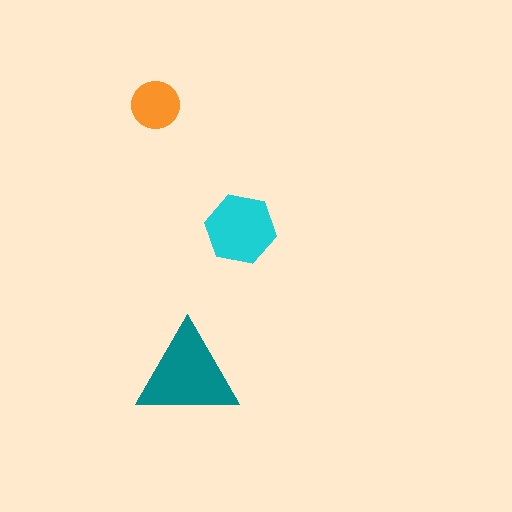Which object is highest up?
The orange circle is topmost.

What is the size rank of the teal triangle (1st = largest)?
1st.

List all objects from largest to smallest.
The teal triangle, the cyan hexagon, the orange circle.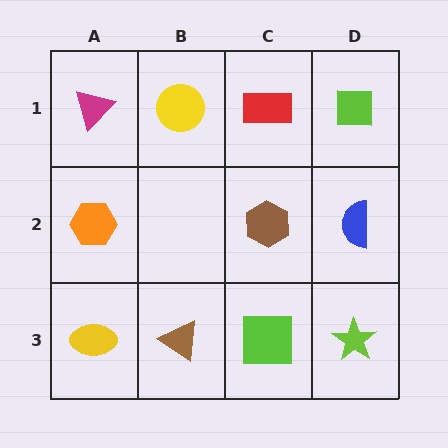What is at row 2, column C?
A brown hexagon.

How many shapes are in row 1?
4 shapes.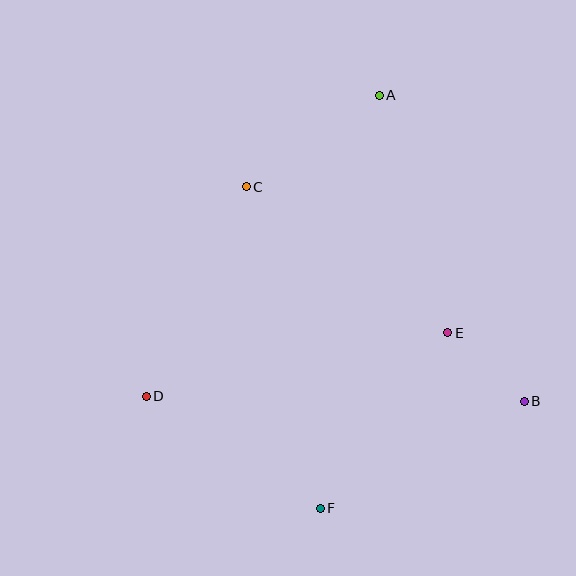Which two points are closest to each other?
Points B and E are closest to each other.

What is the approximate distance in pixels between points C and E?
The distance between C and E is approximately 249 pixels.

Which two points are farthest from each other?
Points A and F are farthest from each other.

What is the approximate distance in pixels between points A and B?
The distance between A and B is approximately 339 pixels.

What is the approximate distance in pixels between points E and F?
The distance between E and F is approximately 217 pixels.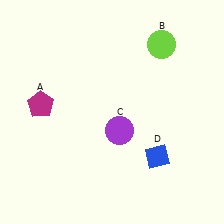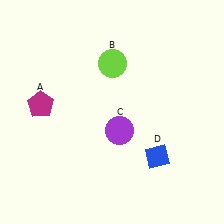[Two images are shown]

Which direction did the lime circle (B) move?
The lime circle (B) moved left.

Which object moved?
The lime circle (B) moved left.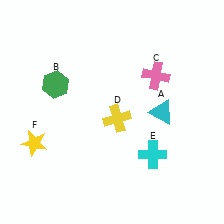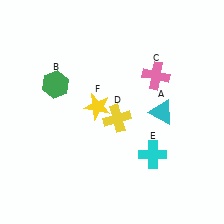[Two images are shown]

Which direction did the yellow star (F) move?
The yellow star (F) moved right.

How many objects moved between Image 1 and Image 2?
1 object moved between the two images.